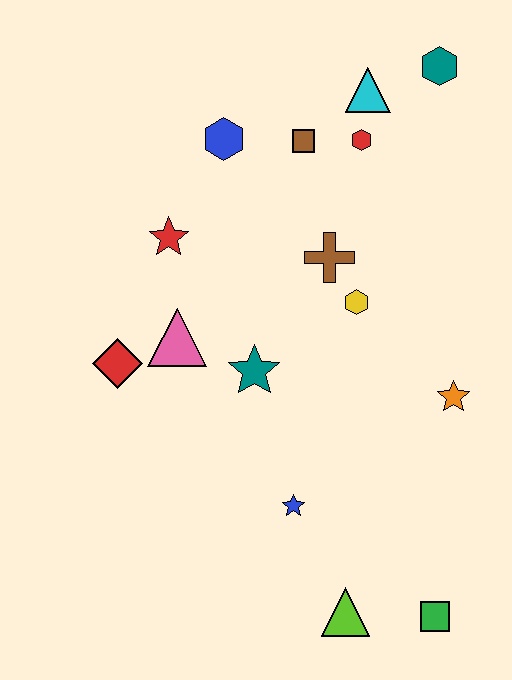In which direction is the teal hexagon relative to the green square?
The teal hexagon is above the green square.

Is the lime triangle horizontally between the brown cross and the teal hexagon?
Yes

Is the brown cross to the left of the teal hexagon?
Yes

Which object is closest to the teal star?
The pink triangle is closest to the teal star.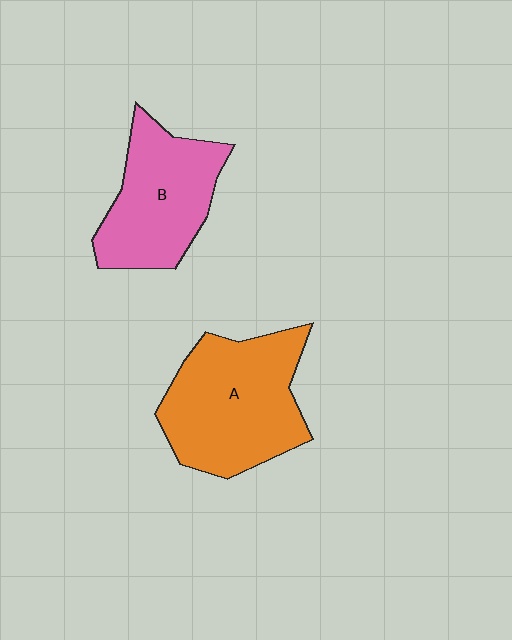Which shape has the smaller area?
Shape B (pink).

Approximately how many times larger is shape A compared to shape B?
Approximately 1.2 times.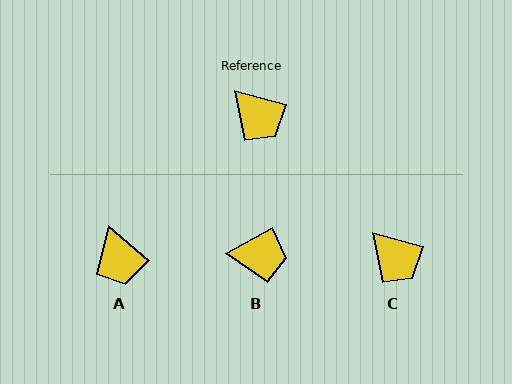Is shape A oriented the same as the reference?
No, it is off by about 25 degrees.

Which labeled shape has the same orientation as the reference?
C.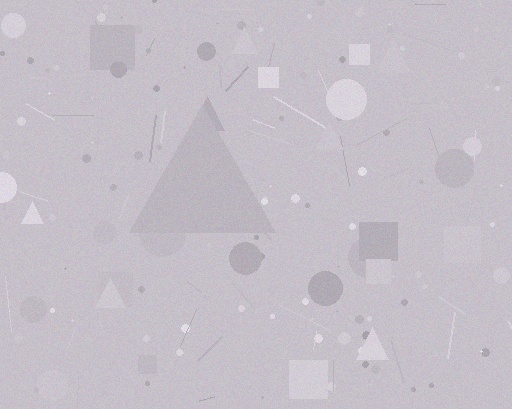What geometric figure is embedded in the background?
A triangle is embedded in the background.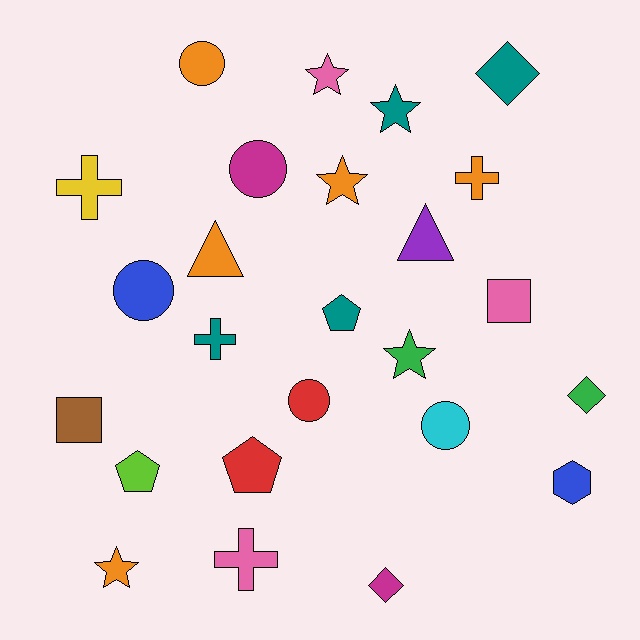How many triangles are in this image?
There are 2 triangles.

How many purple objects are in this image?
There is 1 purple object.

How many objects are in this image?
There are 25 objects.